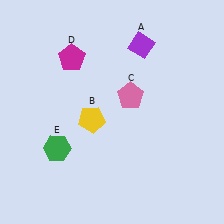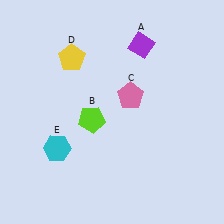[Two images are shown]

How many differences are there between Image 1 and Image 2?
There are 3 differences between the two images.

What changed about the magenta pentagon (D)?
In Image 1, D is magenta. In Image 2, it changed to yellow.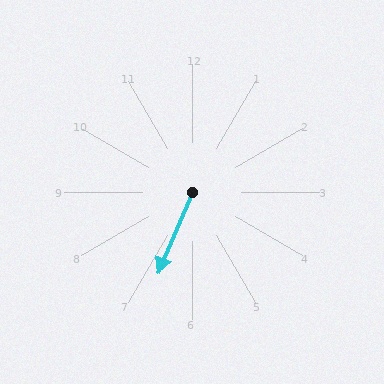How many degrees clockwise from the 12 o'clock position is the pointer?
Approximately 203 degrees.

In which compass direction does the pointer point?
Southwest.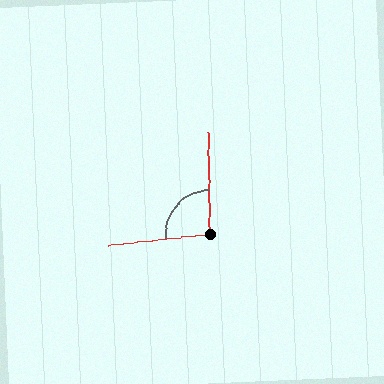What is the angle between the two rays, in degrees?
Approximately 96 degrees.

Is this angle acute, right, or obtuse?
It is obtuse.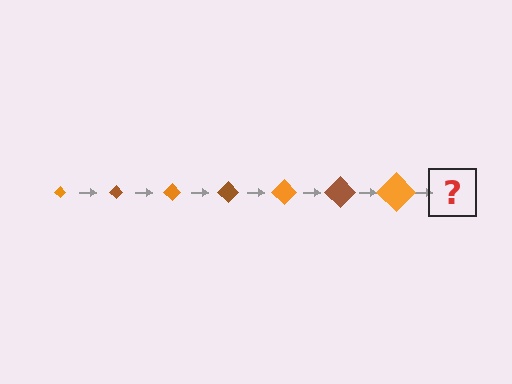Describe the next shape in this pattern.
It should be a brown diamond, larger than the previous one.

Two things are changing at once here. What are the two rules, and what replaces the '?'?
The two rules are that the diamond grows larger each step and the color cycles through orange and brown. The '?' should be a brown diamond, larger than the previous one.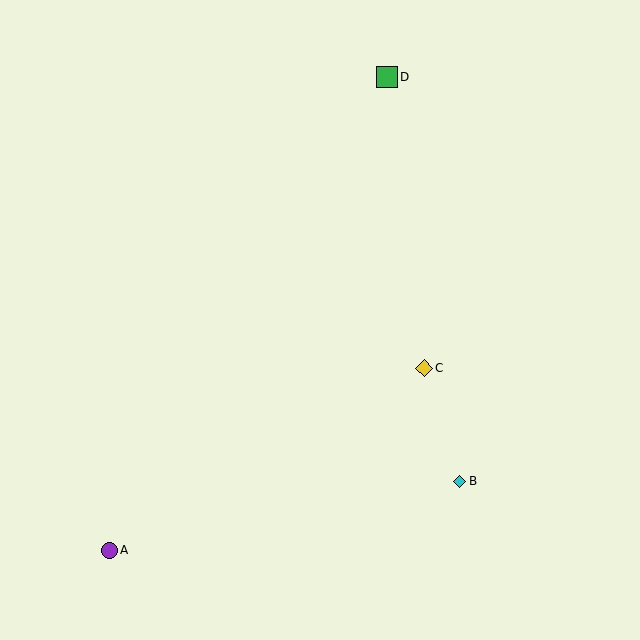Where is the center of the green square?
The center of the green square is at (387, 77).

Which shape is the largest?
The green square (labeled D) is the largest.